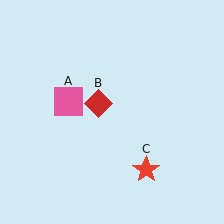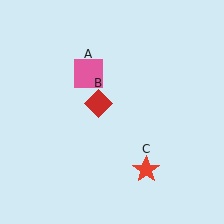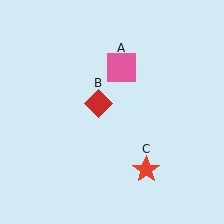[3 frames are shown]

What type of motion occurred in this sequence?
The pink square (object A) rotated clockwise around the center of the scene.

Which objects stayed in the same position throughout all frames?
Red diamond (object B) and red star (object C) remained stationary.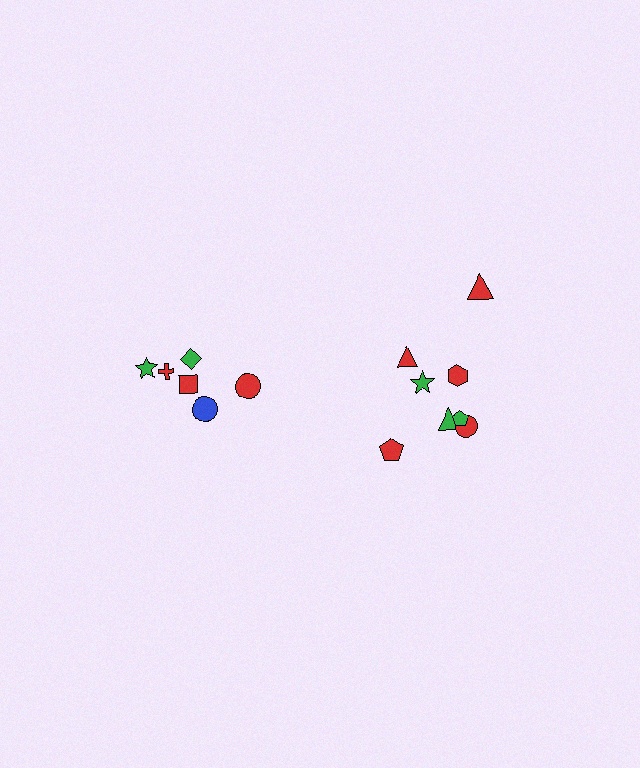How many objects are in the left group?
There are 6 objects.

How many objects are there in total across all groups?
There are 14 objects.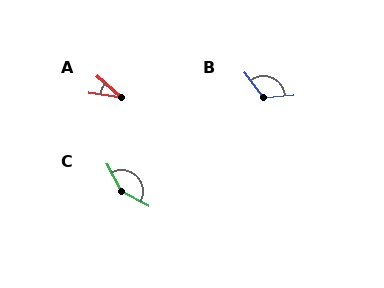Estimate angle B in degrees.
Approximately 121 degrees.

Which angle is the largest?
C, at approximately 146 degrees.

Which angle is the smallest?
A, at approximately 33 degrees.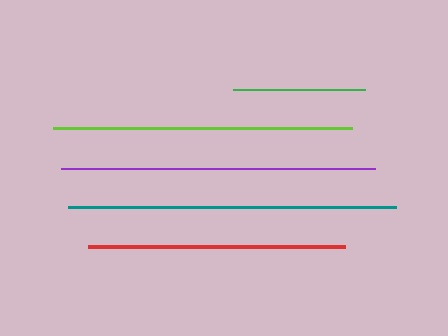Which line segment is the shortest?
The green line is the shortest at approximately 132 pixels.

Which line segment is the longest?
The teal line is the longest at approximately 328 pixels.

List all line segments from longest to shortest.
From longest to shortest: teal, purple, lime, red, green.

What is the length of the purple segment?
The purple segment is approximately 314 pixels long.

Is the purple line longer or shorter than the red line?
The purple line is longer than the red line.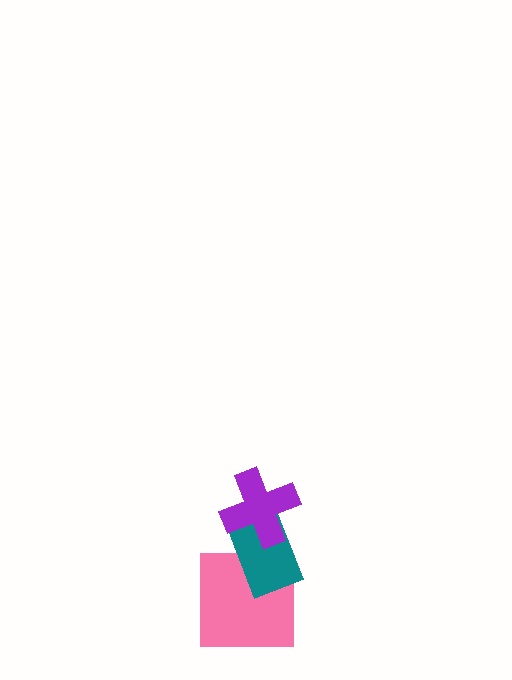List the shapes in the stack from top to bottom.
From top to bottom: the purple cross, the teal rectangle, the pink square.